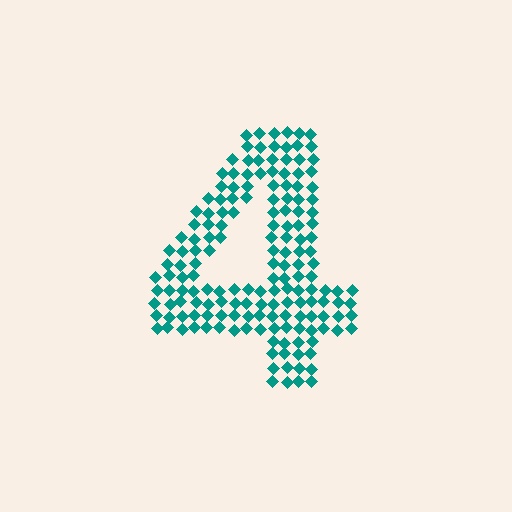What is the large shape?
The large shape is the digit 4.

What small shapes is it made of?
It is made of small diamonds.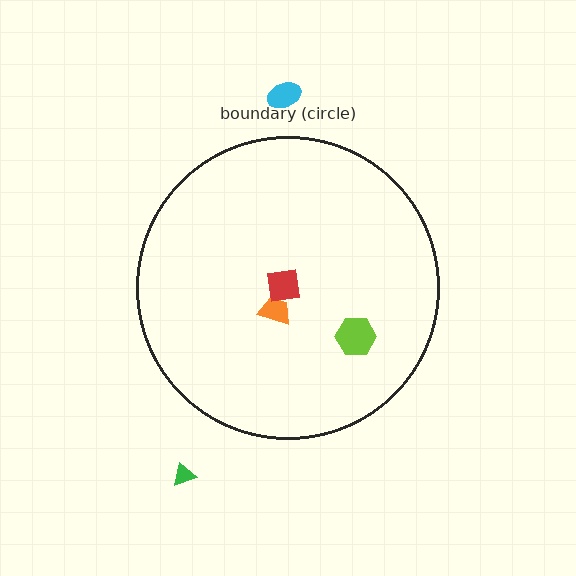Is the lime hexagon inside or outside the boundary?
Inside.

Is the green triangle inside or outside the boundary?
Outside.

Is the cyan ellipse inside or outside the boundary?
Outside.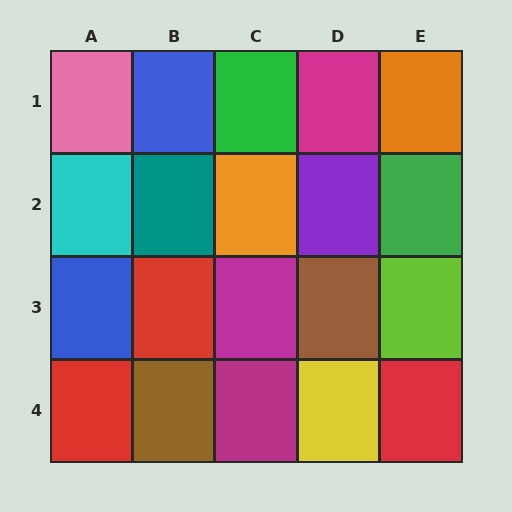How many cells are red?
3 cells are red.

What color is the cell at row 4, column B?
Brown.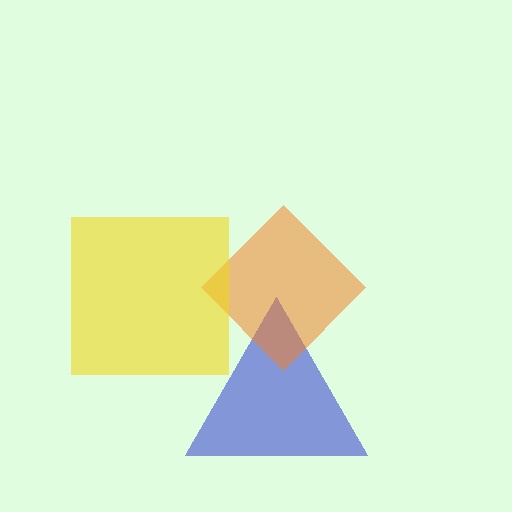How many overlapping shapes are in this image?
There are 3 overlapping shapes in the image.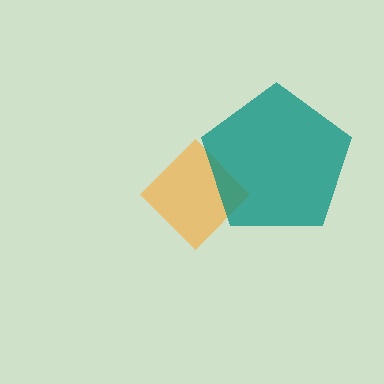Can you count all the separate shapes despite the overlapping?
Yes, there are 2 separate shapes.